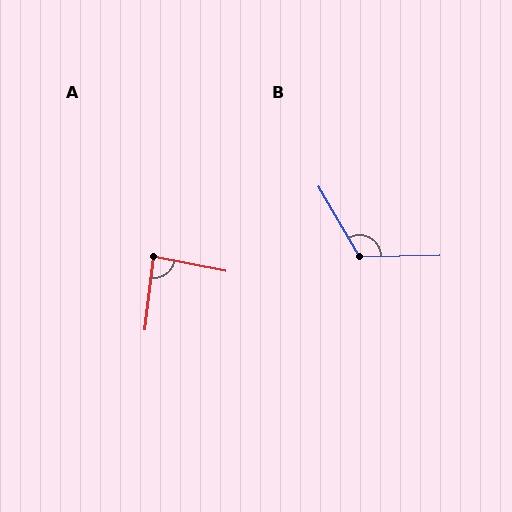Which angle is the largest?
B, at approximately 119 degrees.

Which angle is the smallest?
A, at approximately 86 degrees.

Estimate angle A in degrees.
Approximately 86 degrees.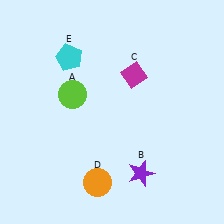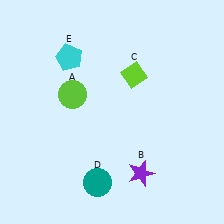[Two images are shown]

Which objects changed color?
C changed from magenta to lime. D changed from orange to teal.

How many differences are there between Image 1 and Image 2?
There are 2 differences between the two images.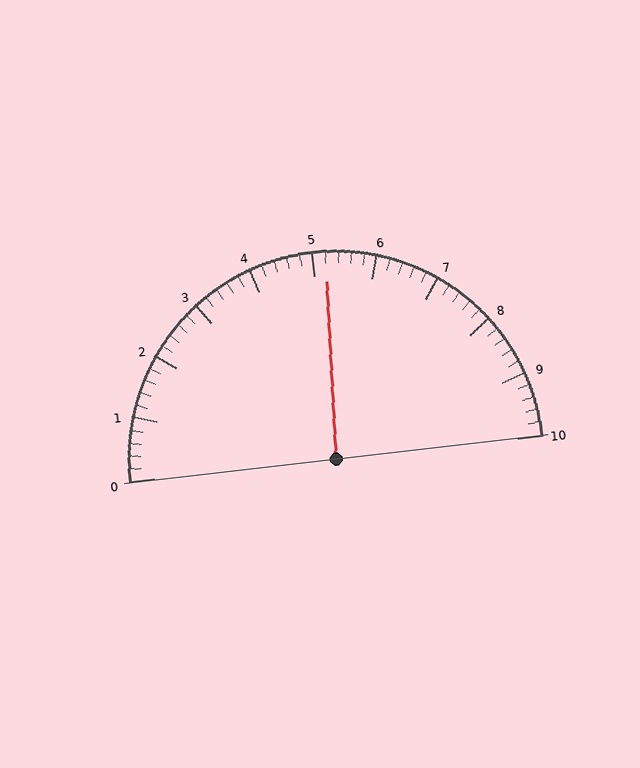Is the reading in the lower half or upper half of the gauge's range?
The reading is in the upper half of the range (0 to 10).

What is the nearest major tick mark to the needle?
The nearest major tick mark is 5.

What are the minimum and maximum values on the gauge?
The gauge ranges from 0 to 10.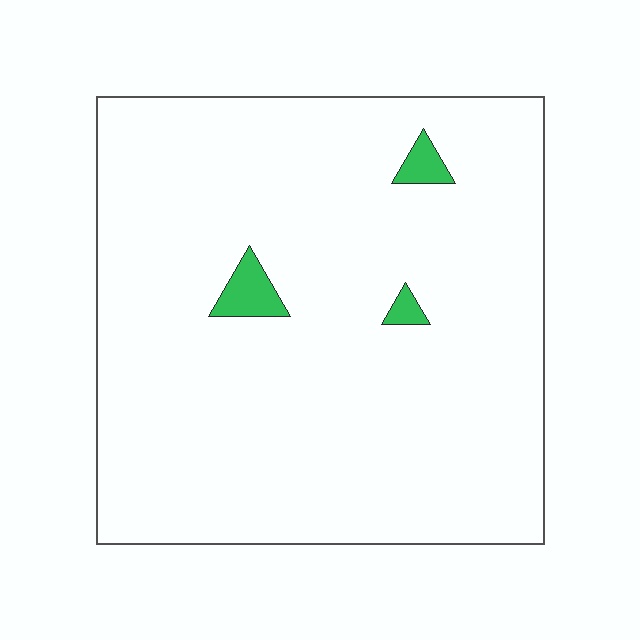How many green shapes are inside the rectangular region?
3.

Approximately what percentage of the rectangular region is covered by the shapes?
Approximately 5%.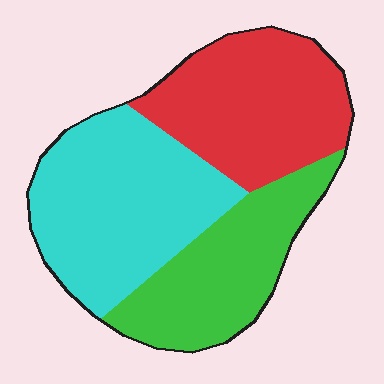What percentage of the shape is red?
Red covers around 35% of the shape.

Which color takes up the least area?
Green, at roughly 30%.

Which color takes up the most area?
Cyan, at roughly 40%.